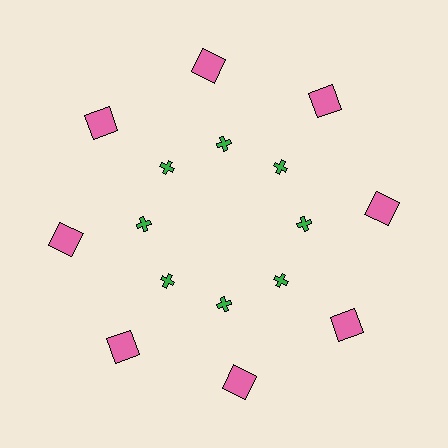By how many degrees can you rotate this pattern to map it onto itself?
The pattern maps onto itself every 45 degrees of rotation.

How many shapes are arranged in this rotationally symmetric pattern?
There are 16 shapes, arranged in 8 groups of 2.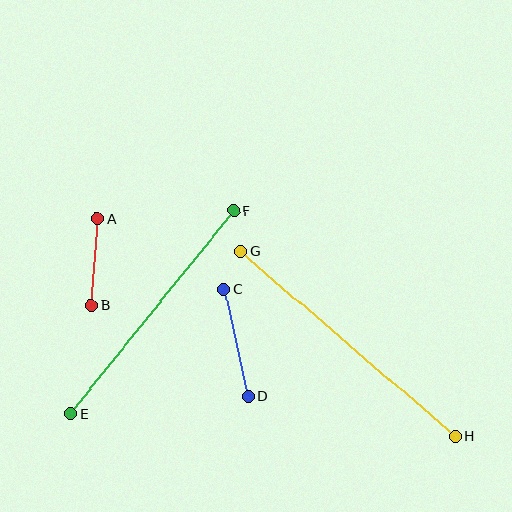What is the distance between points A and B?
The distance is approximately 87 pixels.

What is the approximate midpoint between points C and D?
The midpoint is at approximately (236, 343) pixels.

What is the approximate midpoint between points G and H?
The midpoint is at approximately (348, 344) pixels.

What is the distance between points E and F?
The distance is approximately 261 pixels.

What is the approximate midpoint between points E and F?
The midpoint is at approximately (152, 312) pixels.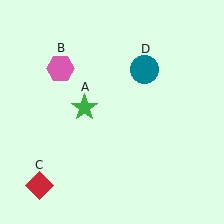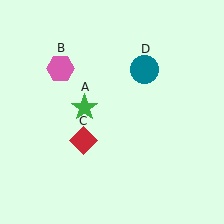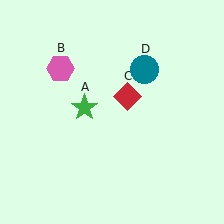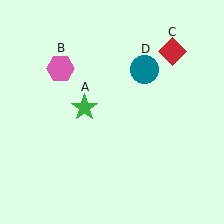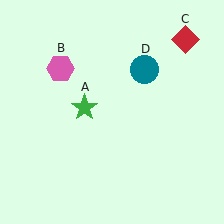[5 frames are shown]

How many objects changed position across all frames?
1 object changed position: red diamond (object C).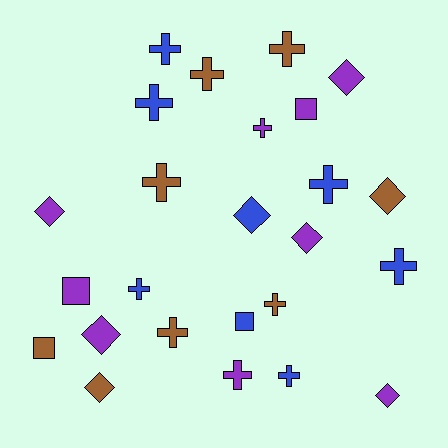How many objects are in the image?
There are 25 objects.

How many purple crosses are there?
There are 2 purple crosses.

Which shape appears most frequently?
Cross, with 13 objects.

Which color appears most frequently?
Purple, with 9 objects.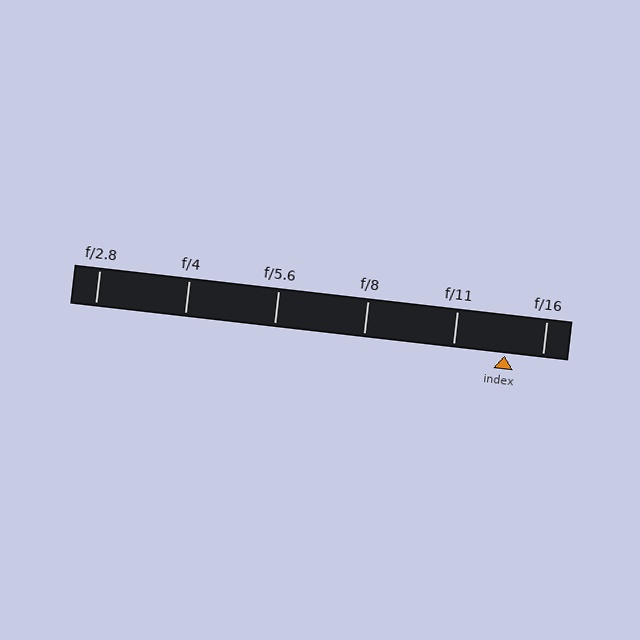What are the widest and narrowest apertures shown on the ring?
The widest aperture shown is f/2.8 and the narrowest is f/16.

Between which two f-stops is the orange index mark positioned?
The index mark is between f/11 and f/16.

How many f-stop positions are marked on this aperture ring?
There are 6 f-stop positions marked.